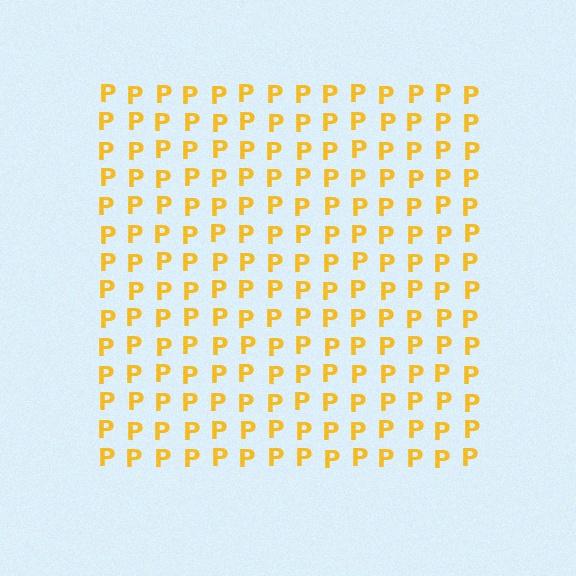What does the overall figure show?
The overall figure shows a square.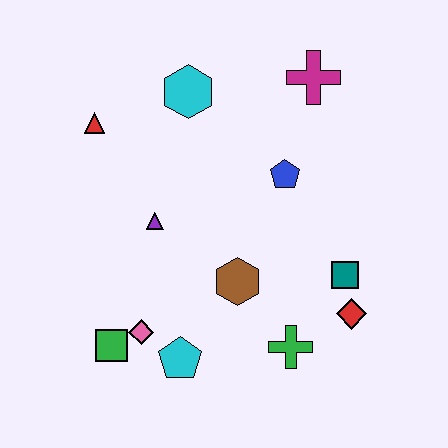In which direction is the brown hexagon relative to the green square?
The brown hexagon is to the right of the green square.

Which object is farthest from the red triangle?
The red diamond is farthest from the red triangle.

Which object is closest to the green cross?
The red diamond is closest to the green cross.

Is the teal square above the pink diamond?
Yes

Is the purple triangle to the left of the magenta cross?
Yes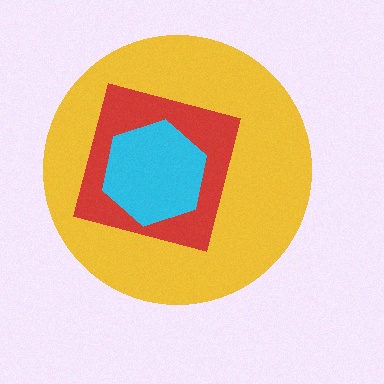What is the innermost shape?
The cyan hexagon.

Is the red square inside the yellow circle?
Yes.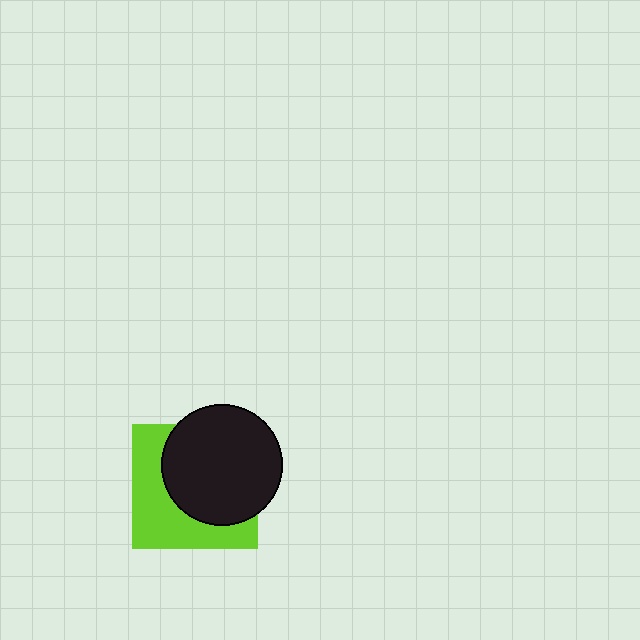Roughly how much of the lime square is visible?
About half of it is visible (roughly 45%).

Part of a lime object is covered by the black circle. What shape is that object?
It is a square.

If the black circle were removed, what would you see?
You would see the complete lime square.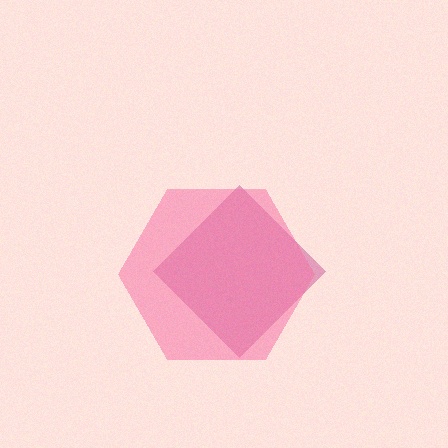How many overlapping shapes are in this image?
There are 2 overlapping shapes in the image.